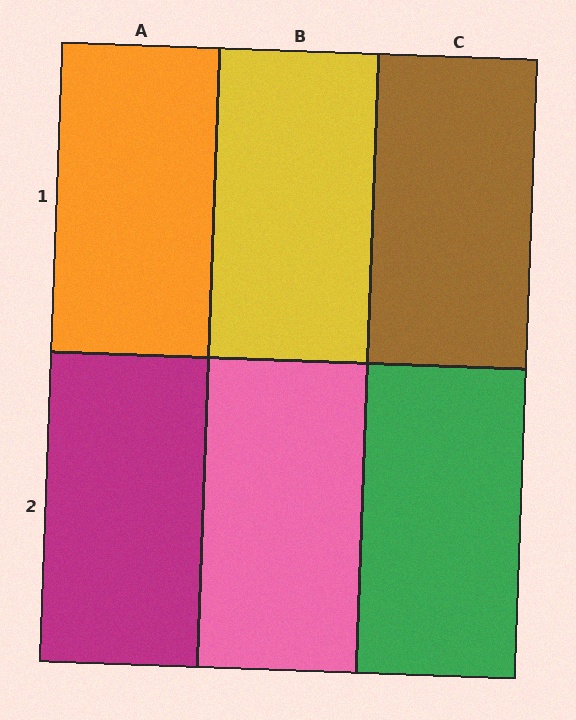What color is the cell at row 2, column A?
Magenta.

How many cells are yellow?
1 cell is yellow.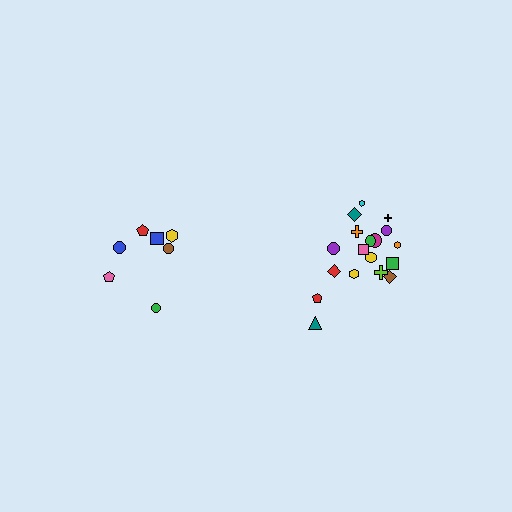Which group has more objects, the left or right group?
The right group.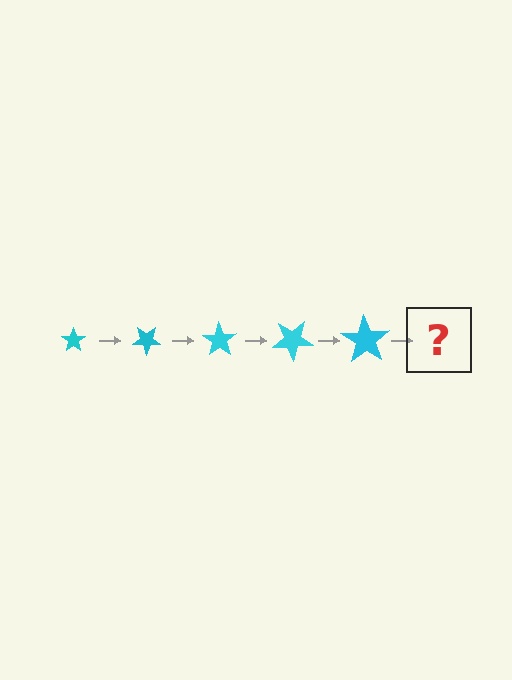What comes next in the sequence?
The next element should be a star, larger than the previous one and rotated 175 degrees from the start.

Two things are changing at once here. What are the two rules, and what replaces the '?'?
The two rules are that the star grows larger each step and it rotates 35 degrees each step. The '?' should be a star, larger than the previous one and rotated 175 degrees from the start.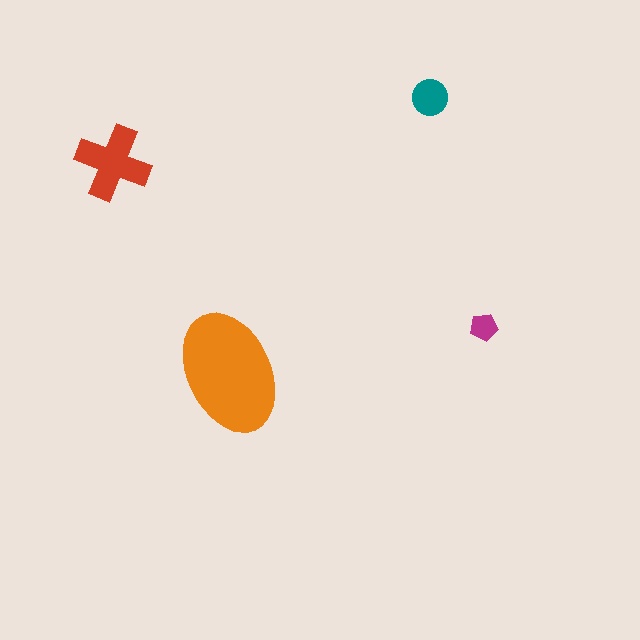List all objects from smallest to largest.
The magenta pentagon, the teal circle, the red cross, the orange ellipse.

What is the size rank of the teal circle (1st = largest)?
3rd.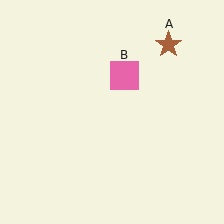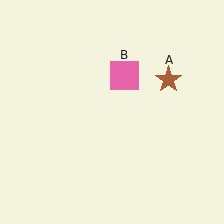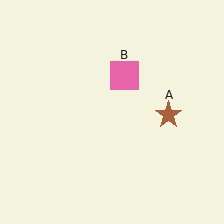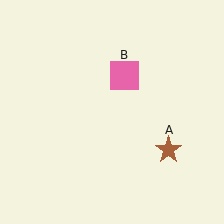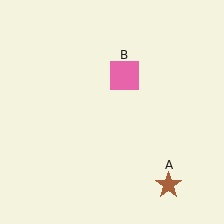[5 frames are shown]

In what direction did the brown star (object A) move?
The brown star (object A) moved down.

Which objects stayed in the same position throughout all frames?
Pink square (object B) remained stationary.